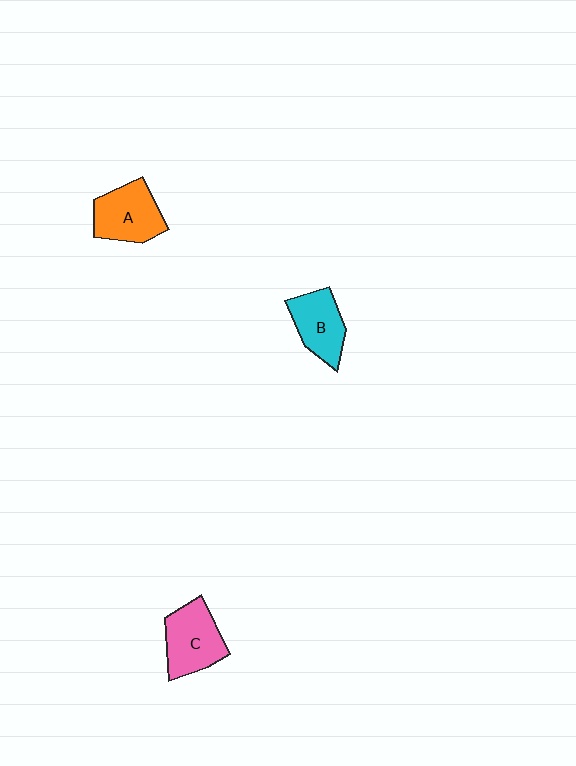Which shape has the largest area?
Shape C (pink).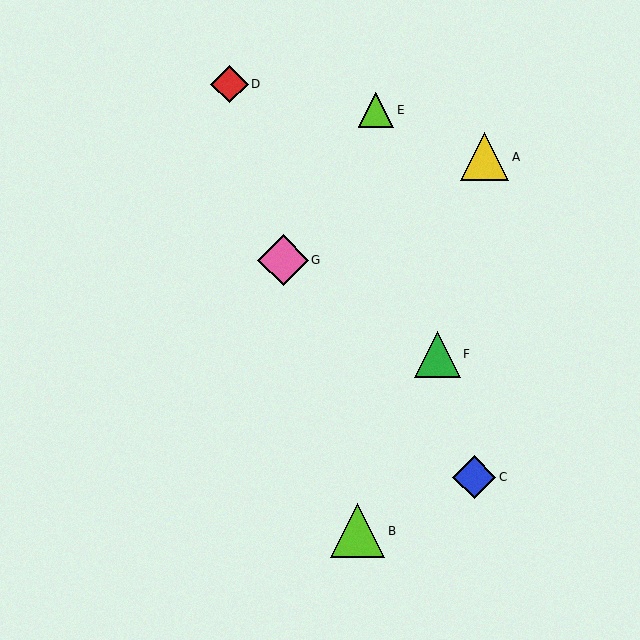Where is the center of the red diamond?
The center of the red diamond is at (229, 84).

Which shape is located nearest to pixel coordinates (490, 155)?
The yellow triangle (labeled A) at (485, 157) is nearest to that location.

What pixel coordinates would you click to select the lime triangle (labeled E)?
Click at (376, 110) to select the lime triangle E.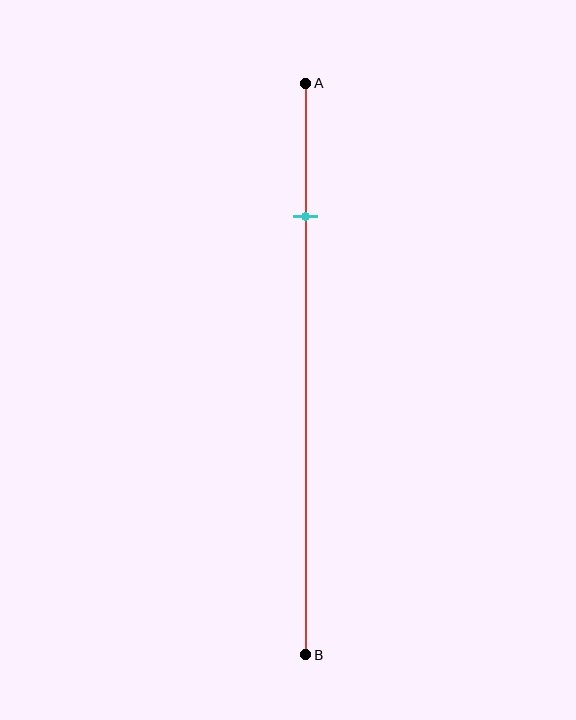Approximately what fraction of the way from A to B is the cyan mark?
The cyan mark is approximately 25% of the way from A to B.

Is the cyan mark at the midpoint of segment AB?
No, the mark is at about 25% from A, not at the 50% midpoint.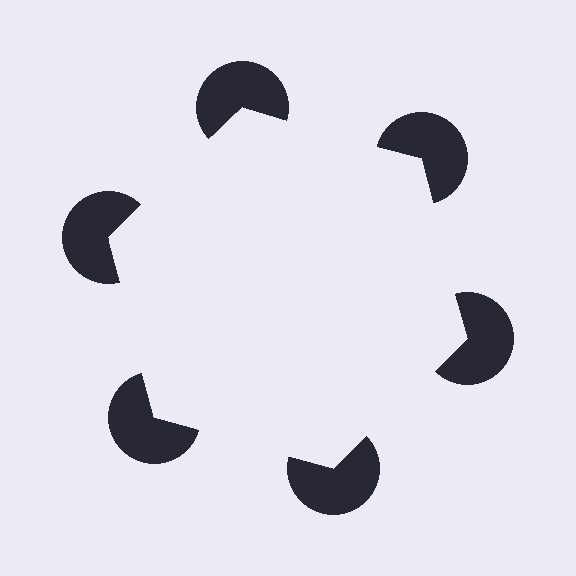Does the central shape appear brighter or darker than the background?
It typically appears slightly brighter than the background, even though no actual brightness change is drawn.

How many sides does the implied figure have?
6 sides.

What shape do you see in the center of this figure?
An illusory hexagon — its edges are inferred from the aligned wedge cuts in the pac-man discs, not physically drawn.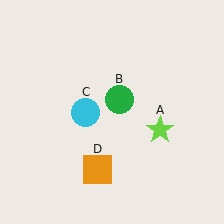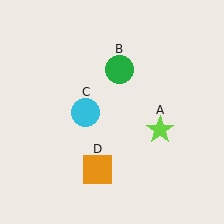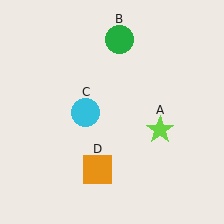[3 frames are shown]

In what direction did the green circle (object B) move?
The green circle (object B) moved up.